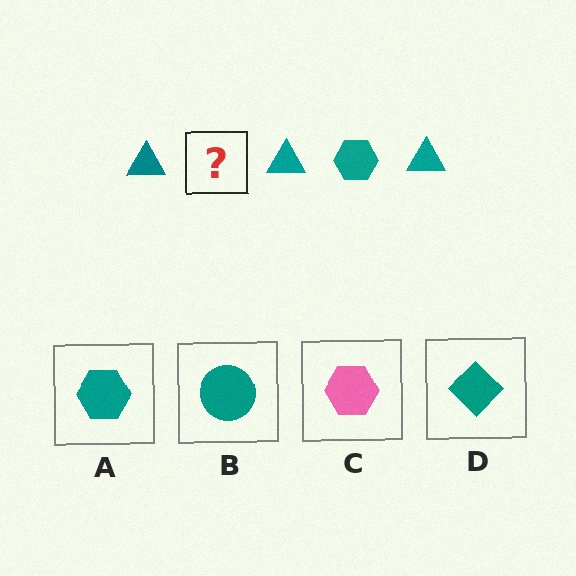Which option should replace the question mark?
Option A.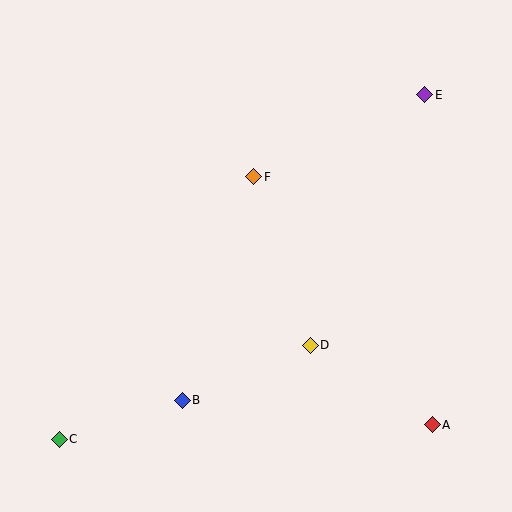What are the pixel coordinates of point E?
Point E is at (425, 95).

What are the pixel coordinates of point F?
Point F is at (254, 177).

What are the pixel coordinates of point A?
Point A is at (432, 425).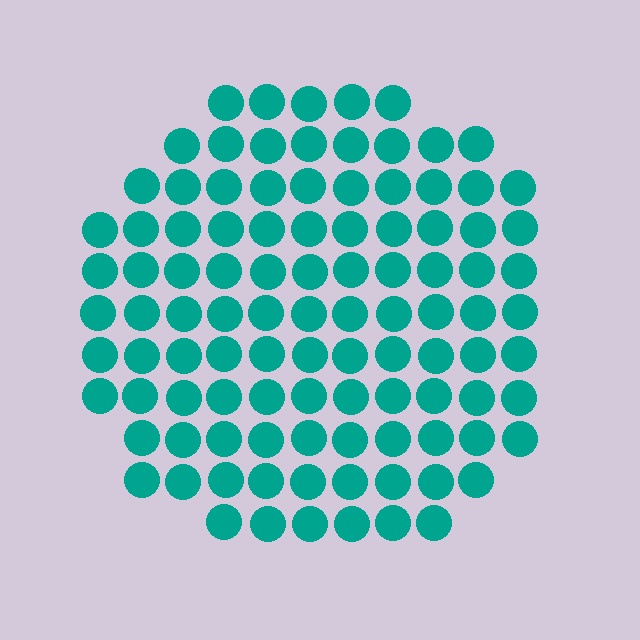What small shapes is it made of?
It is made of small circles.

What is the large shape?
The large shape is a circle.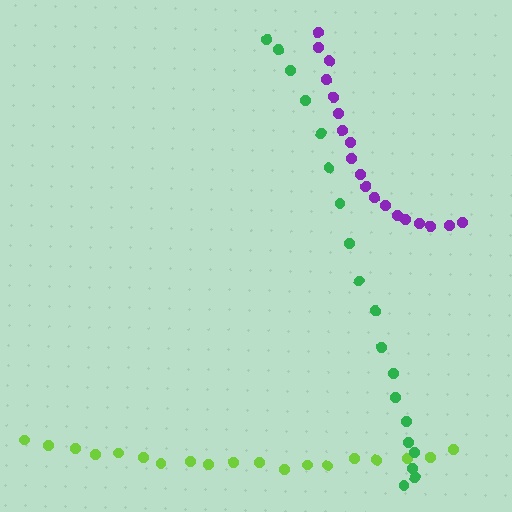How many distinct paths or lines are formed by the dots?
There are 3 distinct paths.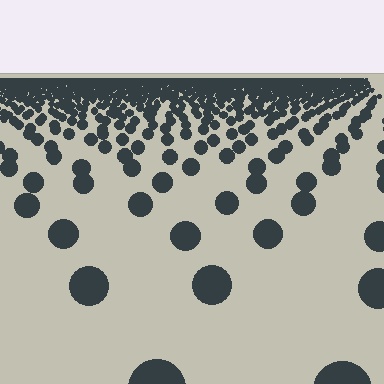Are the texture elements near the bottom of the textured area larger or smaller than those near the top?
Larger. Near the bottom, elements are closer to the viewer and appear at a bigger on-screen size.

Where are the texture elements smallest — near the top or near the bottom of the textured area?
Near the top.